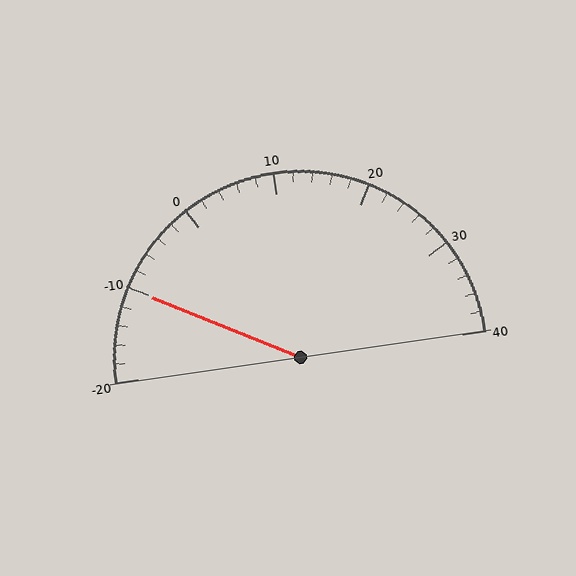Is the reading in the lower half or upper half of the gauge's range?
The reading is in the lower half of the range (-20 to 40).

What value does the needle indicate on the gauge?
The needle indicates approximately -10.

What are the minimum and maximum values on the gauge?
The gauge ranges from -20 to 40.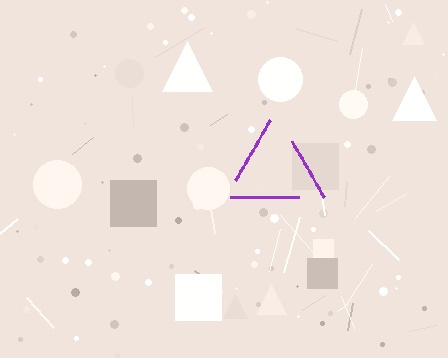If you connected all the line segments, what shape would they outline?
They would outline a triangle.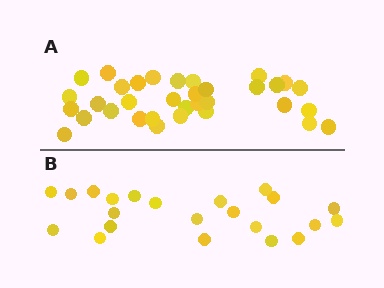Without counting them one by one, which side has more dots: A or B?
Region A (the top region) has more dots.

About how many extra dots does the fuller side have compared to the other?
Region A has roughly 12 or so more dots than region B.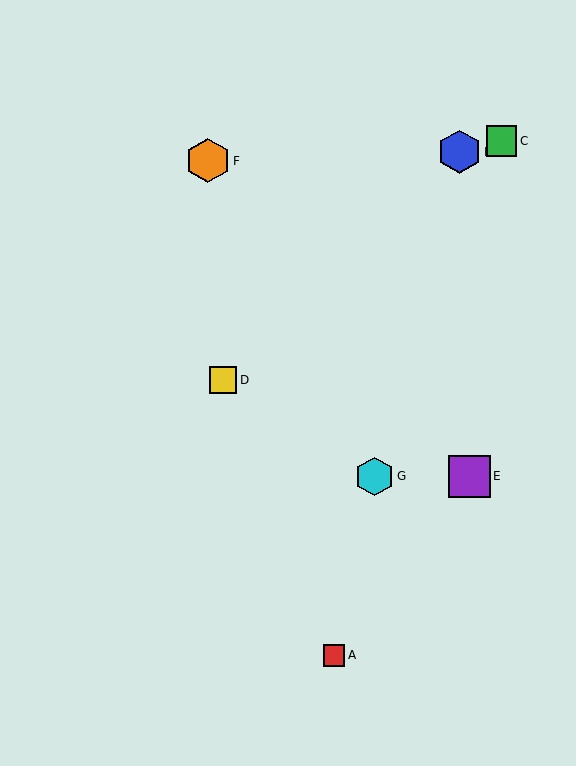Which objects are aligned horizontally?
Objects E, G are aligned horizontally.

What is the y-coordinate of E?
Object E is at y≈476.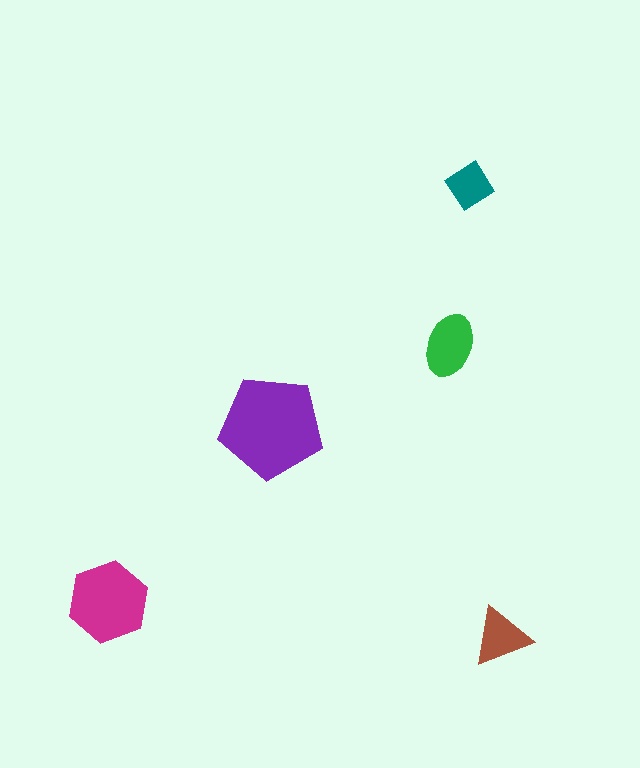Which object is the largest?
The purple pentagon.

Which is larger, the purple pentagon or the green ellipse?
The purple pentagon.